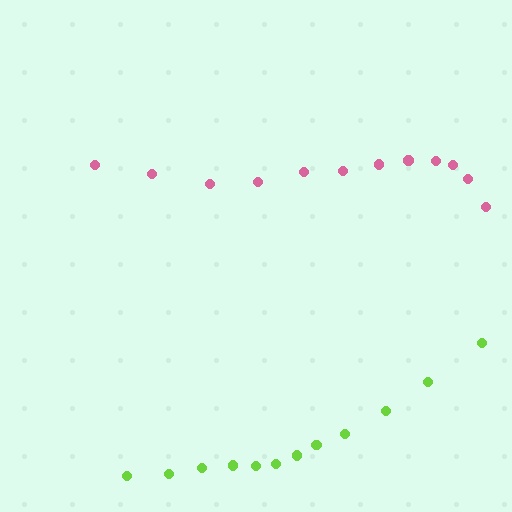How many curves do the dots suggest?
There are 2 distinct paths.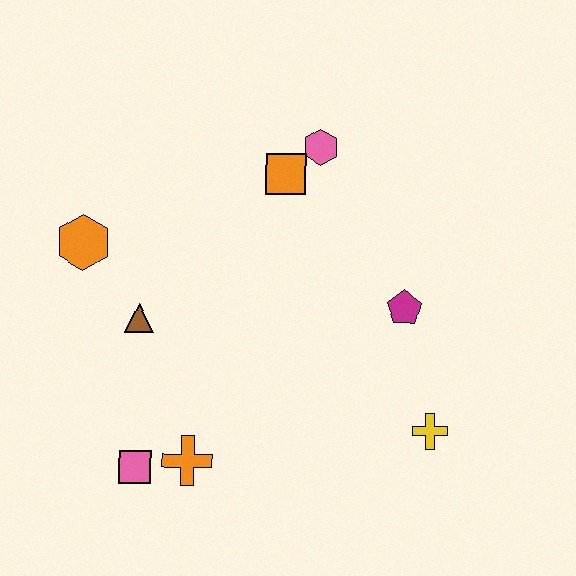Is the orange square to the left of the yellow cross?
Yes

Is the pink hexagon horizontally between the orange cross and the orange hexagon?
No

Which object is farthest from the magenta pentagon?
The orange hexagon is farthest from the magenta pentagon.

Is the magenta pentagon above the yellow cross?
Yes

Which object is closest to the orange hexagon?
The brown triangle is closest to the orange hexagon.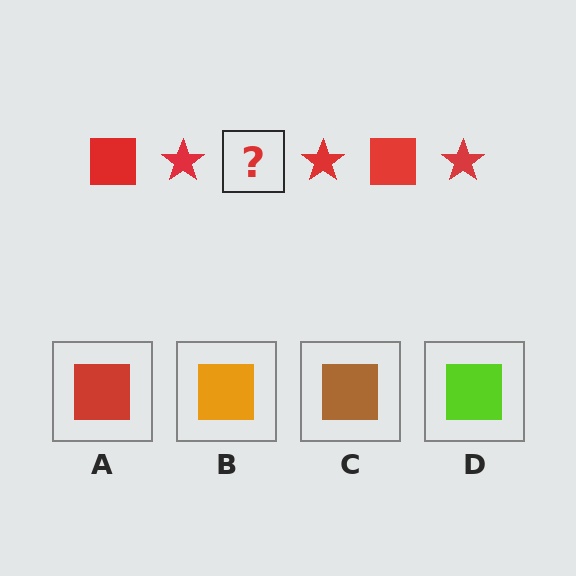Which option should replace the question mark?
Option A.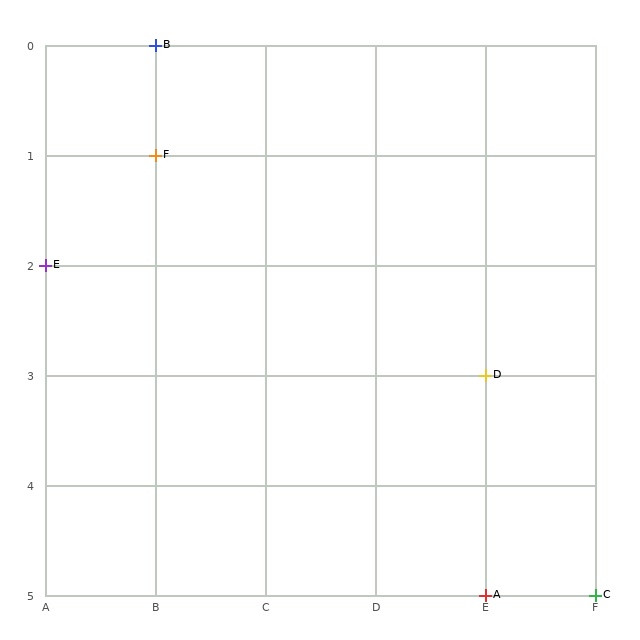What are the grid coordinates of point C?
Point C is at grid coordinates (F, 5).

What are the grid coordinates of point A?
Point A is at grid coordinates (E, 5).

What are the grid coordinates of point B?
Point B is at grid coordinates (B, 0).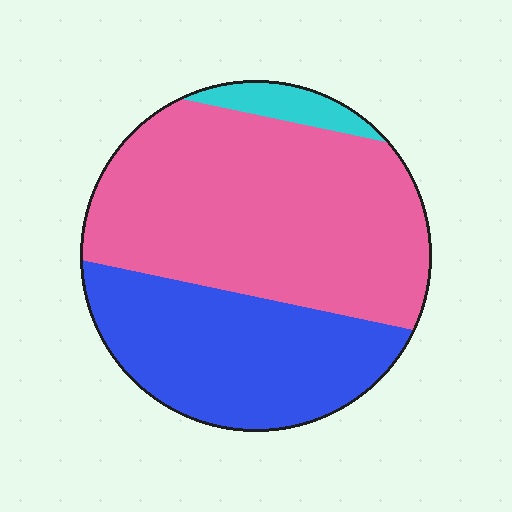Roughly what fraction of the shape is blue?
Blue covers about 35% of the shape.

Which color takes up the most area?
Pink, at roughly 60%.